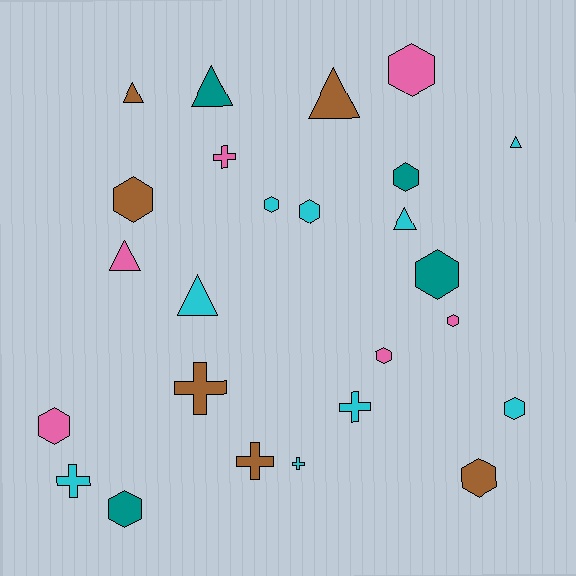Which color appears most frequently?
Cyan, with 9 objects.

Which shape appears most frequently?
Hexagon, with 12 objects.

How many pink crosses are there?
There is 1 pink cross.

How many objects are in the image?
There are 25 objects.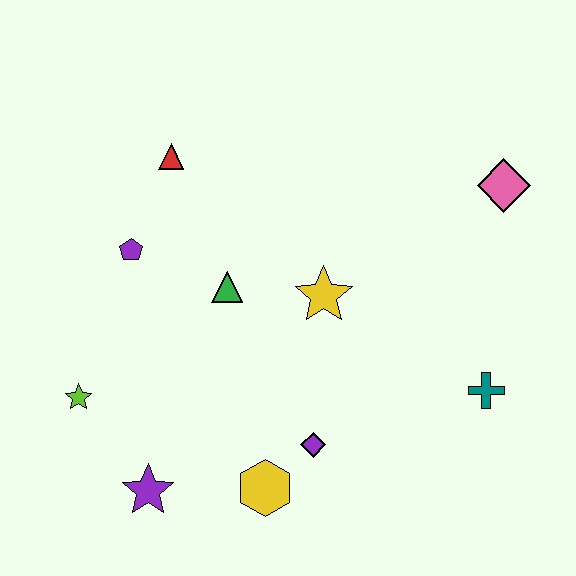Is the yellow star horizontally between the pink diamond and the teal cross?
No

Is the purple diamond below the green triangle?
Yes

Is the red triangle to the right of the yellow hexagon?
No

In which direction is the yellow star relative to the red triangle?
The yellow star is to the right of the red triangle.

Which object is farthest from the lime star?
The pink diamond is farthest from the lime star.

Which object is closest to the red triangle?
The purple pentagon is closest to the red triangle.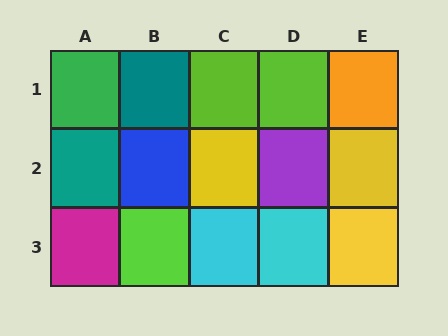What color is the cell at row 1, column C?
Lime.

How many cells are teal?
2 cells are teal.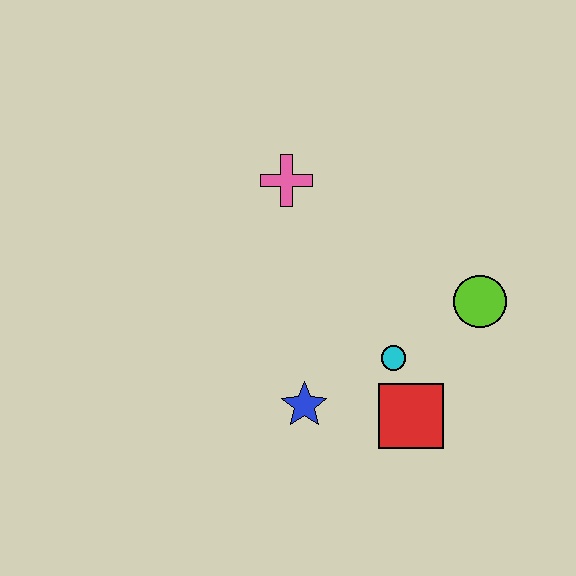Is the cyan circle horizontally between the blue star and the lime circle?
Yes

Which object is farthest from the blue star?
The pink cross is farthest from the blue star.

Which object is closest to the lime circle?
The cyan circle is closest to the lime circle.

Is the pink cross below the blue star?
No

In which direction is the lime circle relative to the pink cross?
The lime circle is to the right of the pink cross.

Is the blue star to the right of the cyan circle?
No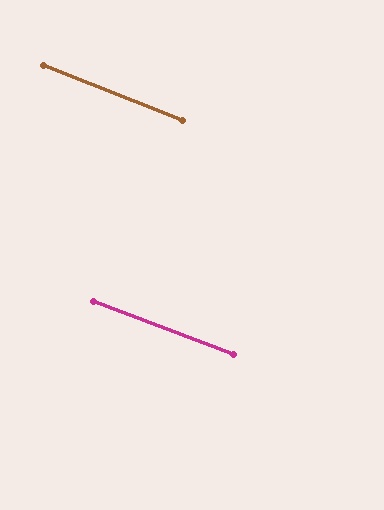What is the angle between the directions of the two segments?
Approximately 1 degree.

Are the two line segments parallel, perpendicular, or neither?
Parallel — their directions differ by only 0.8°.